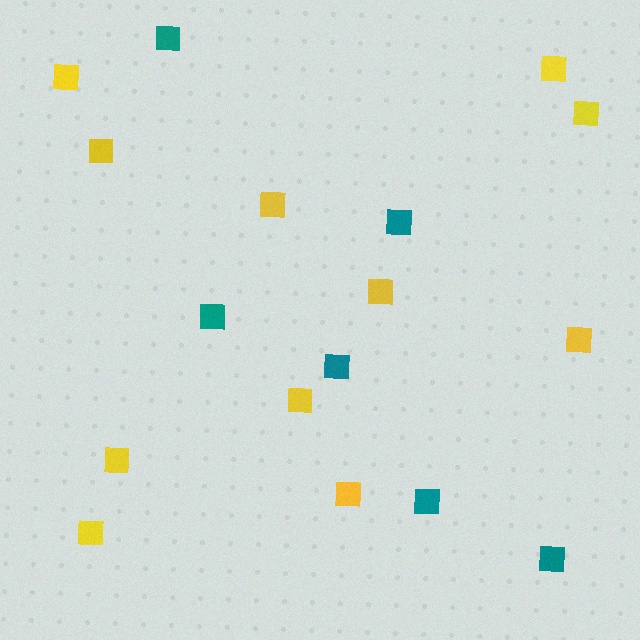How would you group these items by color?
There are 2 groups: one group of yellow squares (11) and one group of teal squares (6).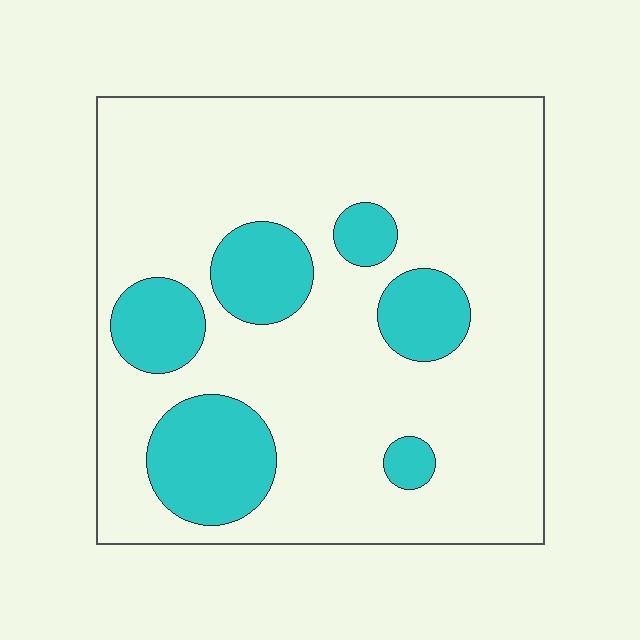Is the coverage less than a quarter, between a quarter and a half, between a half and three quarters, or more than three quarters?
Less than a quarter.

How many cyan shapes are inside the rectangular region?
6.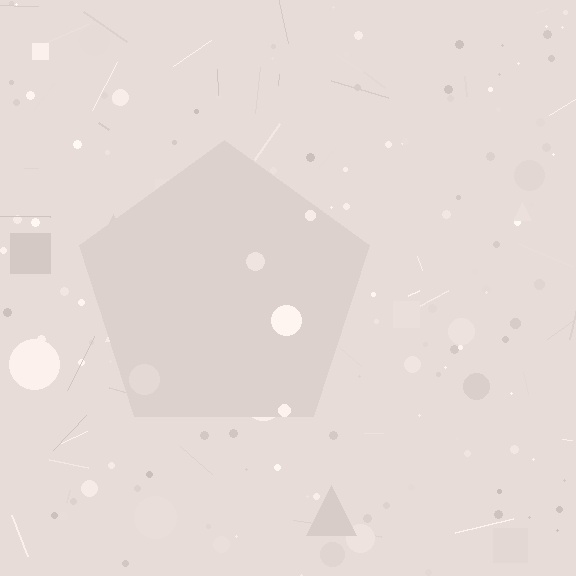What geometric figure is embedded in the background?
A pentagon is embedded in the background.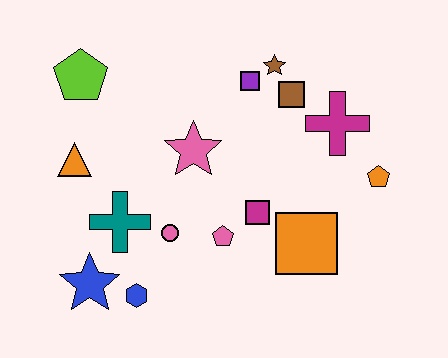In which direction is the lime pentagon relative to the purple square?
The lime pentagon is to the left of the purple square.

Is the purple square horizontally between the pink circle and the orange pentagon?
Yes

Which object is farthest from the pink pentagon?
The lime pentagon is farthest from the pink pentagon.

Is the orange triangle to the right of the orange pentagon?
No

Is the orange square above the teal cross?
No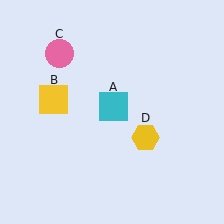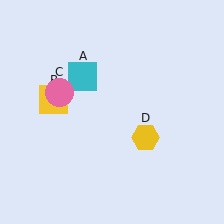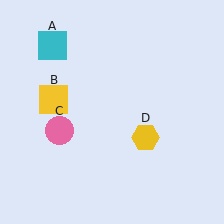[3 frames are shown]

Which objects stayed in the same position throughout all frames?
Yellow square (object B) and yellow hexagon (object D) remained stationary.